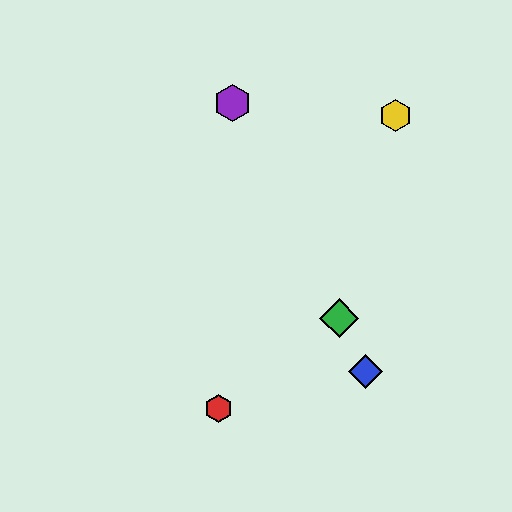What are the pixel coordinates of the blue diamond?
The blue diamond is at (366, 371).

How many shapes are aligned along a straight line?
3 shapes (the blue diamond, the green diamond, the purple hexagon) are aligned along a straight line.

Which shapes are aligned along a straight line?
The blue diamond, the green diamond, the purple hexagon are aligned along a straight line.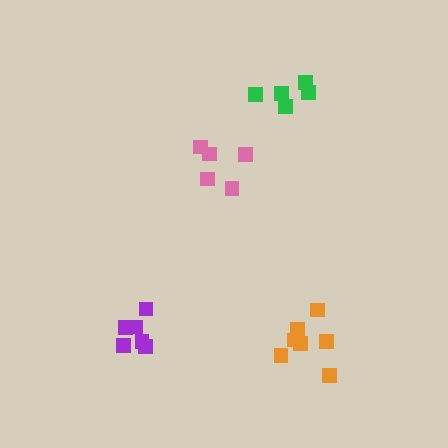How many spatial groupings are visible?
There are 4 spatial groupings.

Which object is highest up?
The green cluster is topmost.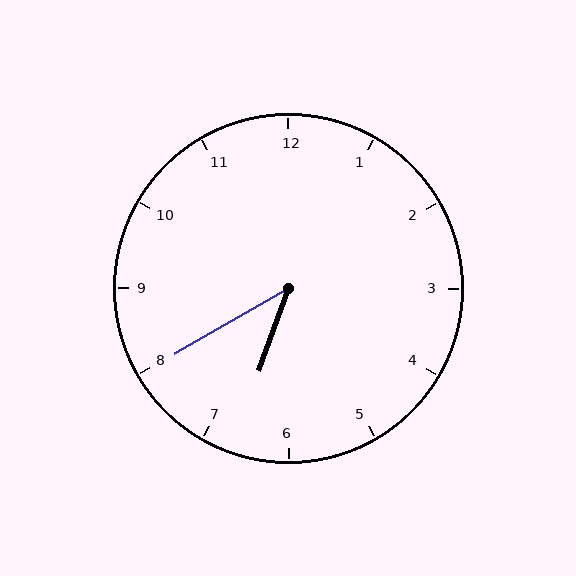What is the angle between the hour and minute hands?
Approximately 40 degrees.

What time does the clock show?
6:40.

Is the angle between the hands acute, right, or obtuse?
It is acute.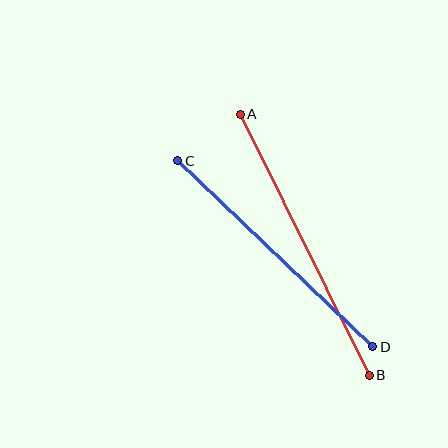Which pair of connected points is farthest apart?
Points A and B are farthest apart.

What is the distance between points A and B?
The distance is approximately 291 pixels.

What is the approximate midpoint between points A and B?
The midpoint is at approximately (305, 245) pixels.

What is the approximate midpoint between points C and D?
The midpoint is at approximately (275, 254) pixels.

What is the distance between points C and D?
The distance is approximately 269 pixels.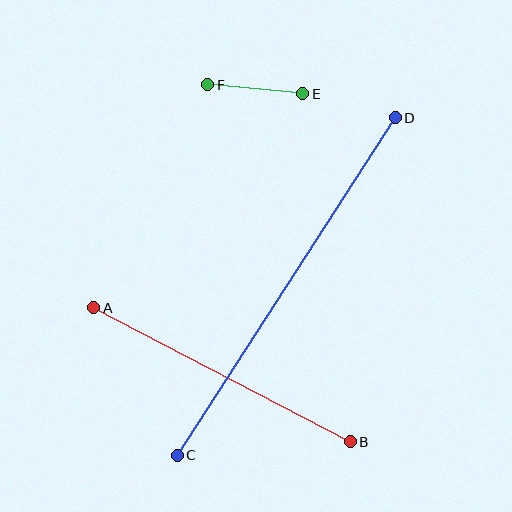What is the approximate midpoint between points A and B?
The midpoint is at approximately (222, 375) pixels.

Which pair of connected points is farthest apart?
Points C and D are farthest apart.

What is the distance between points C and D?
The distance is approximately 402 pixels.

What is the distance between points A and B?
The distance is approximately 289 pixels.